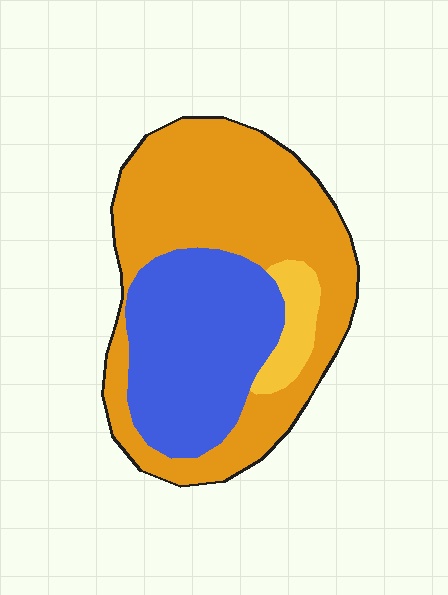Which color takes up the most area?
Orange, at roughly 55%.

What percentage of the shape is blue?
Blue takes up about three eighths (3/8) of the shape.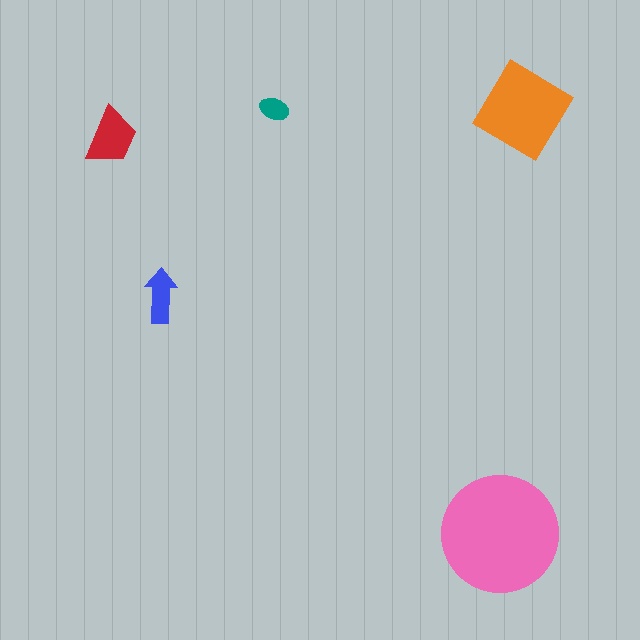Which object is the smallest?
The teal ellipse.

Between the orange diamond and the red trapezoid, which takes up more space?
The orange diamond.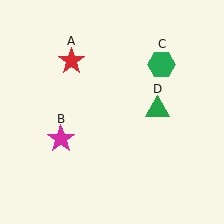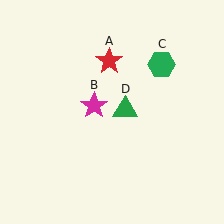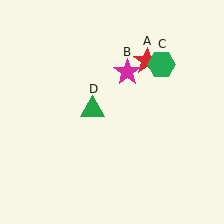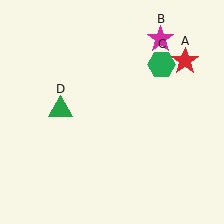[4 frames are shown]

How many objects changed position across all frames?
3 objects changed position: red star (object A), magenta star (object B), green triangle (object D).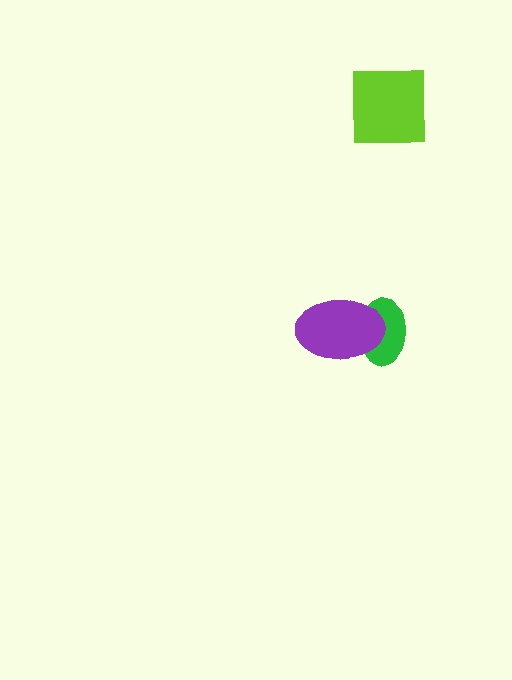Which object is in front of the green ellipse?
The purple ellipse is in front of the green ellipse.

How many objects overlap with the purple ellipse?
1 object overlaps with the purple ellipse.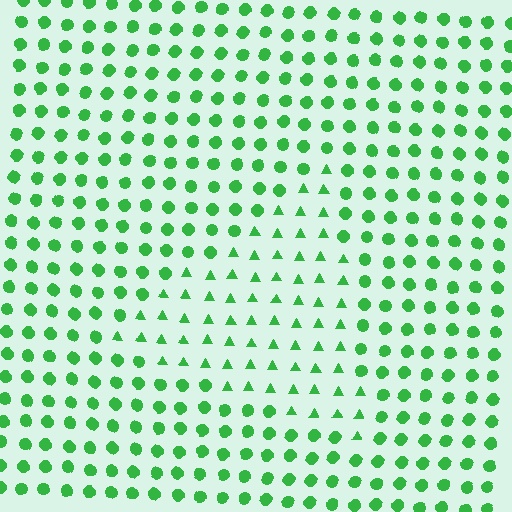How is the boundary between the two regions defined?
The boundary is defined by a change in element shape: triangles inside vs. circles outside. All elements share the same color and spacing.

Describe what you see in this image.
The image is filled with small green elements arranged in a uniform grid. A triangle-shaped region contains triangles, while the surrounding area contains circles. The boundary is defined purely by the change in element shape.